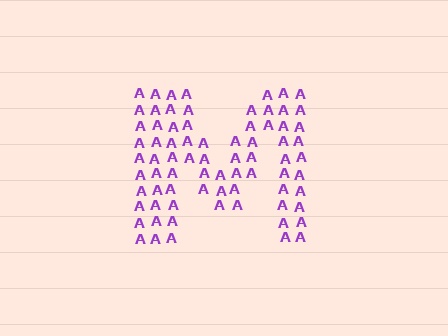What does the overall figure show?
The overall figure shows the letter M.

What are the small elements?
The small elements are letter A's.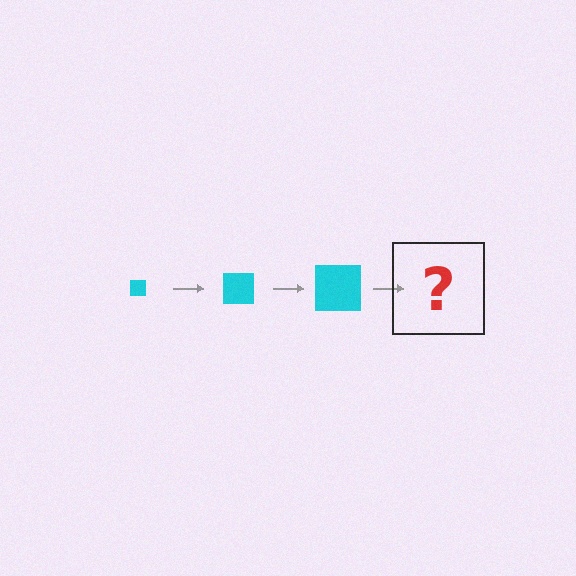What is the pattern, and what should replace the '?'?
The pattern is that the square gets progressively larger each step. The '?' should be a cyan square, larger than the previous one.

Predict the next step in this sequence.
The next step is a cyan square, larger than the previous one.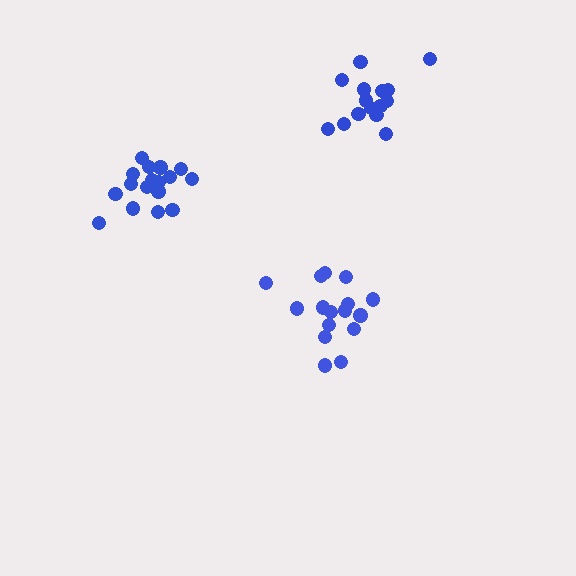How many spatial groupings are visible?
There are 3 spatial groupings.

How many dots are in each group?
Group 1: 15 dots, Group 2: 17 dots, Group 3: 16 dots (48 total).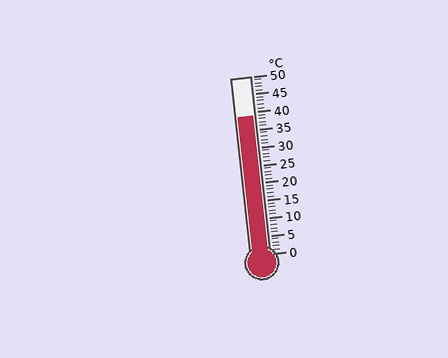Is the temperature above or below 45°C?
The temperature is below 45°C.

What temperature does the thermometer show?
The thermometer shows approximately 39°C.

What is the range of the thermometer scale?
The thermometer scale ranges from 0°C to 50°C.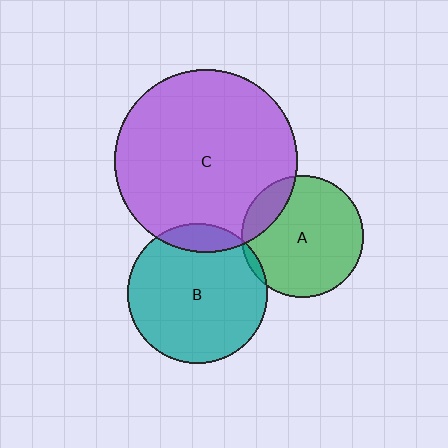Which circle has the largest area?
Circle C (purple).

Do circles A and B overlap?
Yes.